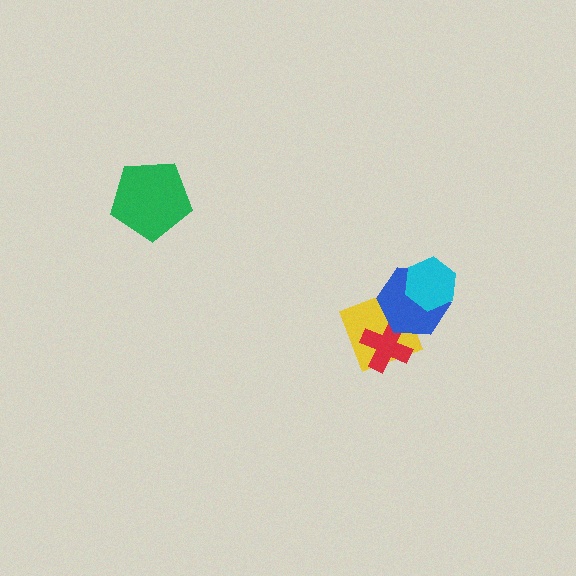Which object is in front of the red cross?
The blue hexagon is in front of the red cross.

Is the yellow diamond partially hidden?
Yes, it is partially covered by another shape.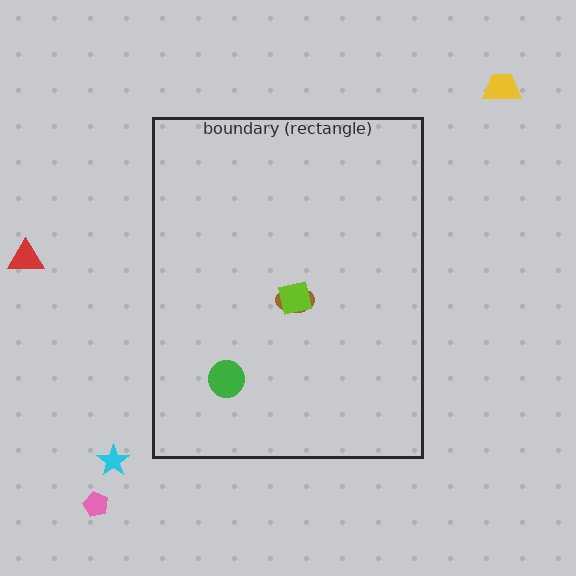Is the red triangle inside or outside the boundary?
Outside.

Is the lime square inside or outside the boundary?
Inside.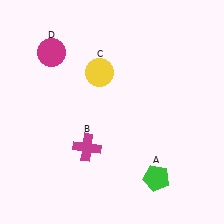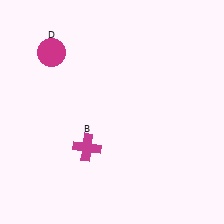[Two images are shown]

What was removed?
The green pentagon (A), the yellow circle (C) were removed in Image 2.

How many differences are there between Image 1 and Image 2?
There are 2 differences between the two images.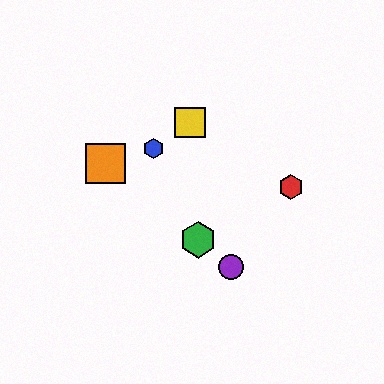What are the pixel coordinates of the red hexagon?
The red hexagon is at (291, 187).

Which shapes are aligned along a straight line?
The green hexagon, the purple circle, the orange square are aligned along a straight line.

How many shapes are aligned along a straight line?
3 shapes (the green hexagon, the purple circle, the orange square) are aligned along a straight line.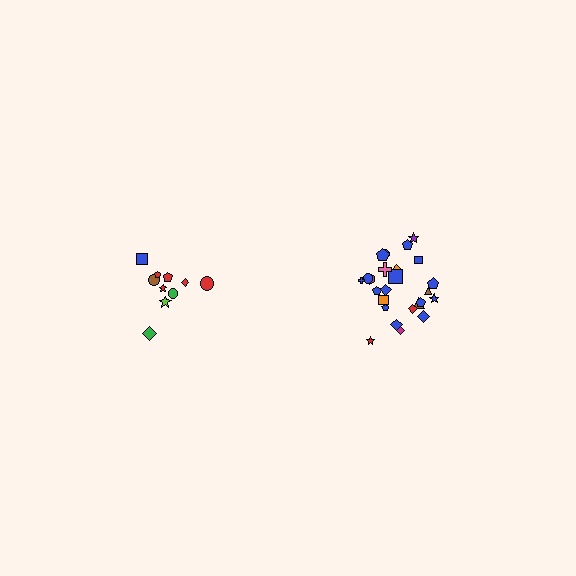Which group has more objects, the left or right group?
The right group.